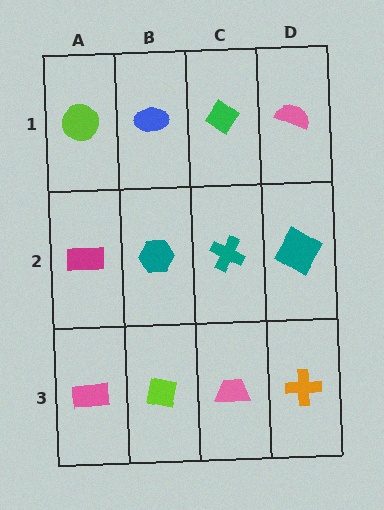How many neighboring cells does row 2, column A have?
3.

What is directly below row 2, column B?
A lime square.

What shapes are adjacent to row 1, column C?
A teal cross (row 2, column C), a blue ellipse (row 1, column B), a pink semicircle (row 1, column D).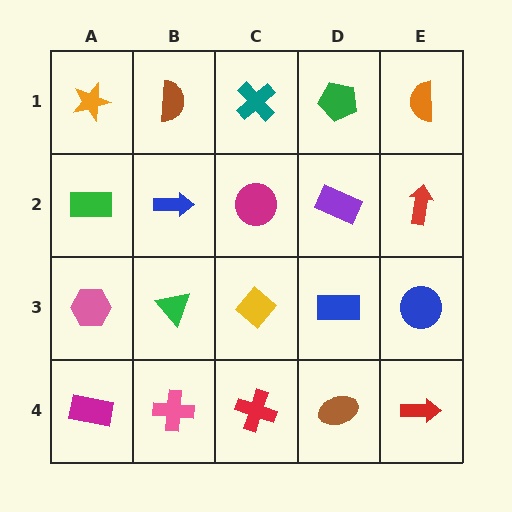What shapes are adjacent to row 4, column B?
A green triangle (row 3, column B), a magenta rectangle (row 4, column A), a red cross (row 4, column C).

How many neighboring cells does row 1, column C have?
3.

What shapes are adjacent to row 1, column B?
A blue arrow (row 2, column B), an orange star (row 1, column A), a teal cross (row 1, column C).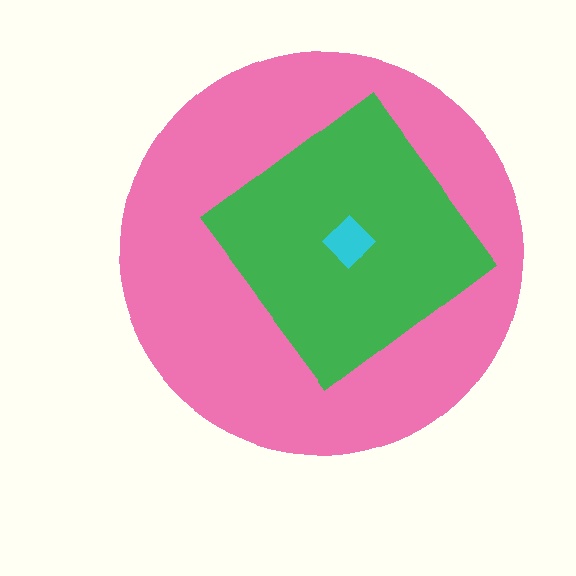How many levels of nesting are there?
3.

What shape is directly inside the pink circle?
The green diamond.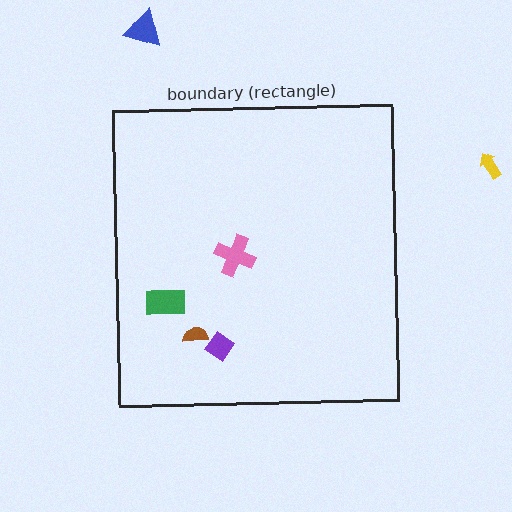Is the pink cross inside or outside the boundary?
Inside.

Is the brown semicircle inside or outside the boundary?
Inside.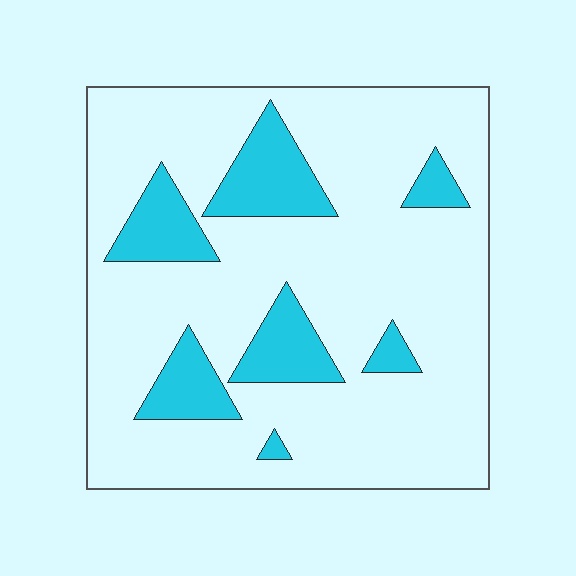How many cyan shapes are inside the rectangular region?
7.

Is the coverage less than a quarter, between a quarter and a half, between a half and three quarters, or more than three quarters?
Less than a quarter.